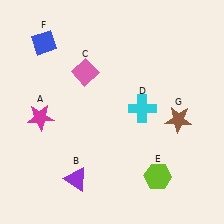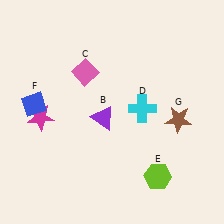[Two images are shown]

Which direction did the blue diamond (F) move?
The blue diamond (F) moved down.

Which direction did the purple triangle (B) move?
The purple triangle (B) moved up.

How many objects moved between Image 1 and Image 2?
2 objects moved between the two images.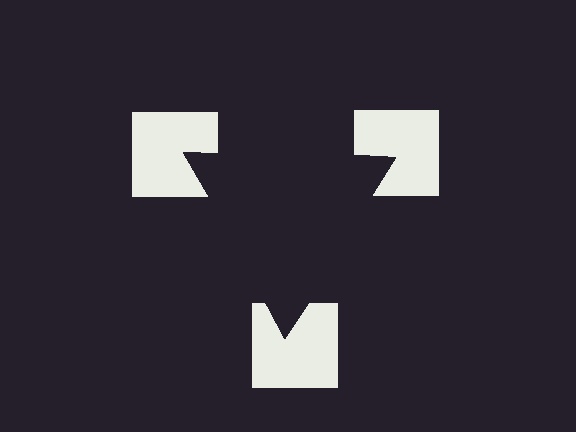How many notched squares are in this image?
There are 3 — one at each vertex of the illusory triangle.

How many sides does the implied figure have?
3 sides.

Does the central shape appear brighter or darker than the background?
It typically appears slightly darker than the background, even though no actual brightness change is drawn.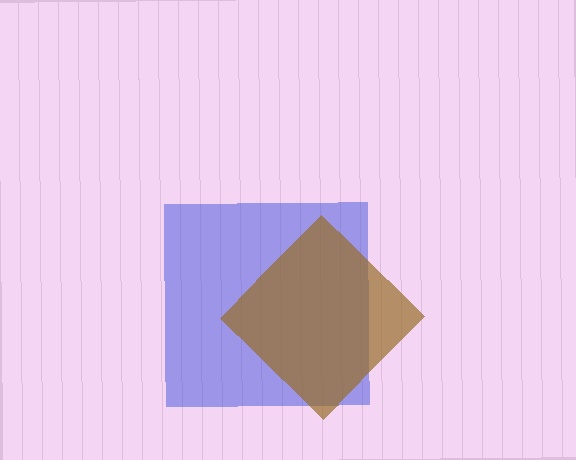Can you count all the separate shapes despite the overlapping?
Yes, there are 2 separate shapes.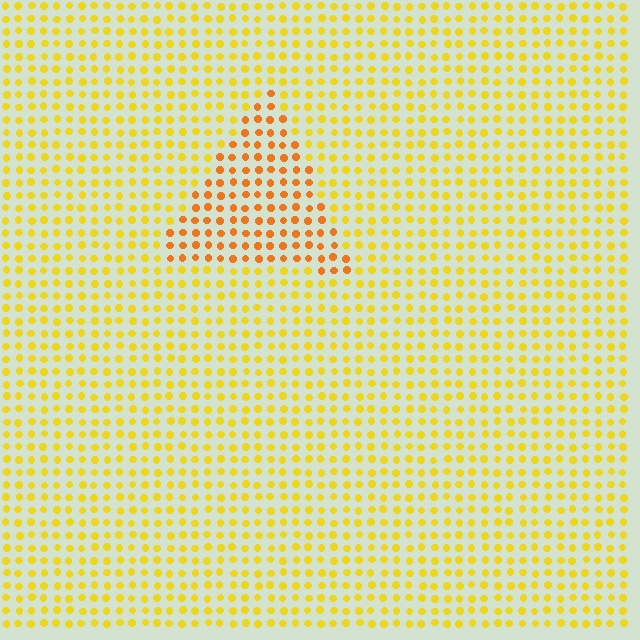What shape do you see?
I see a triangle.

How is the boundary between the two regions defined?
The boundary is defined purely by a slight shift in hue (about 28 degrees). Spacing, size, and orientation are identical on both sides.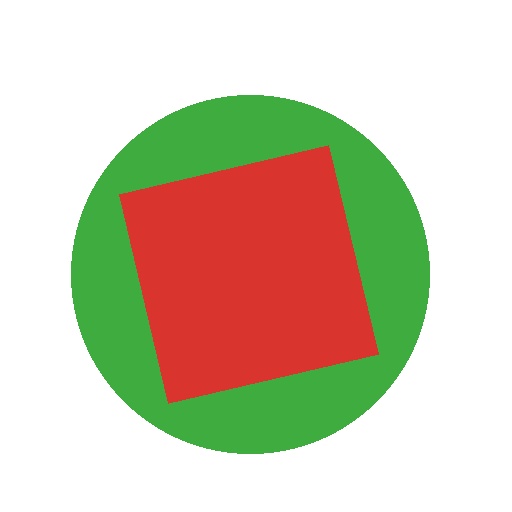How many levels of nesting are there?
2.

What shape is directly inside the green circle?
The red square.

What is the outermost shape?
The green circle.